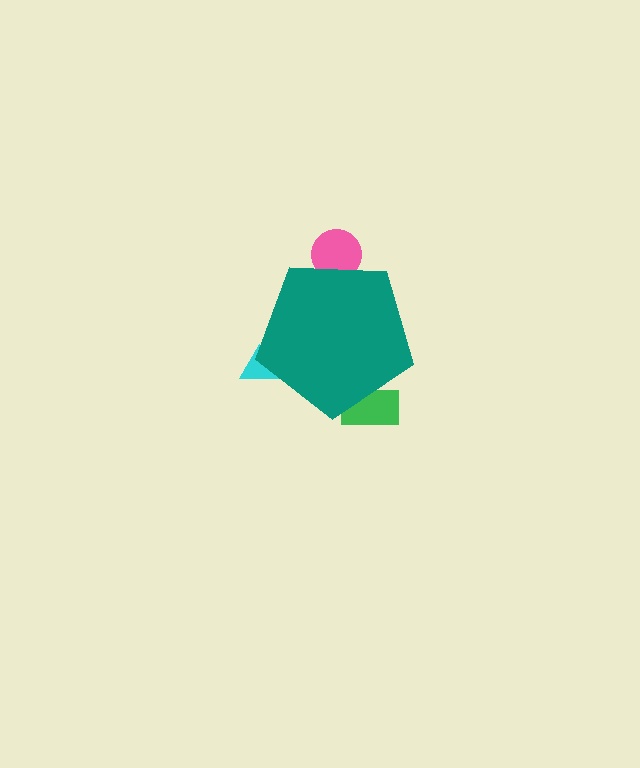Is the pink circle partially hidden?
Yes, the pink circle is partially hidden behind the teal pentagon.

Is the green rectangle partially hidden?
Yes, the green rectangle is partially hidden behind the teal pentagon.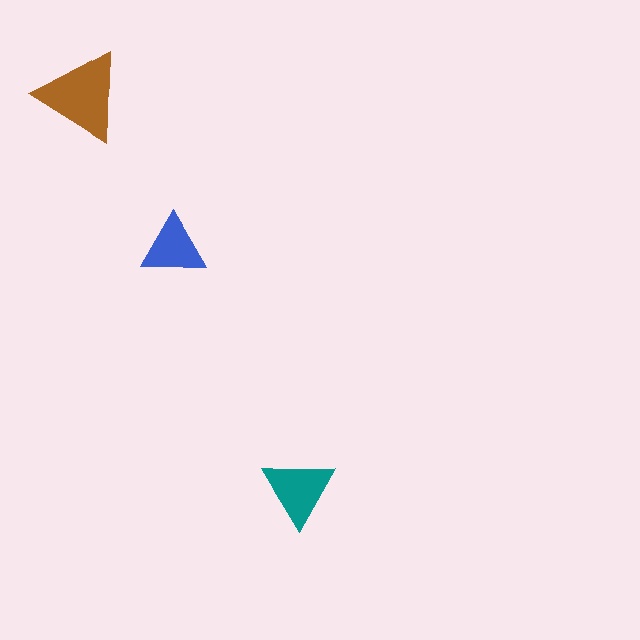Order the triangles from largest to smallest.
the brown one, the teal one, the blue one.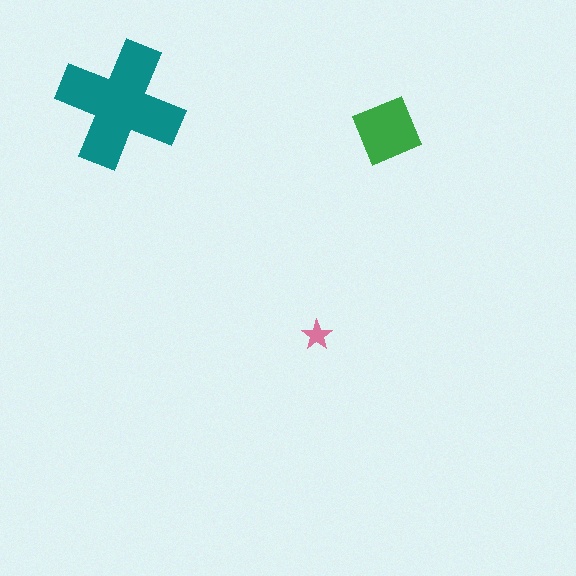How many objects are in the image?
There are 3 objects in the image.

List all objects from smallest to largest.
The pink star, the green square, the teal cross.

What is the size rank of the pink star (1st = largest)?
3rd.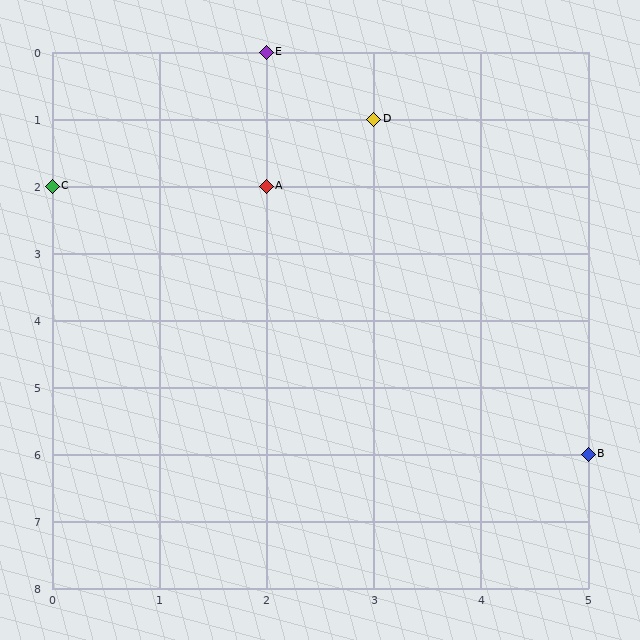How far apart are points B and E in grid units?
Points B and E are 3 columns and 6 rows apart (about 6.7 grid units diagonally).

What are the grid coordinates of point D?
Point D is at grid coordinates (3, 1).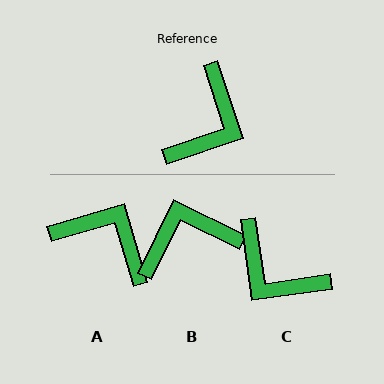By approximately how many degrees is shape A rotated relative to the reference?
Approximately 88 degrees counter-clockwise.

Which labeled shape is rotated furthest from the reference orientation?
B, about 135 degrees away.